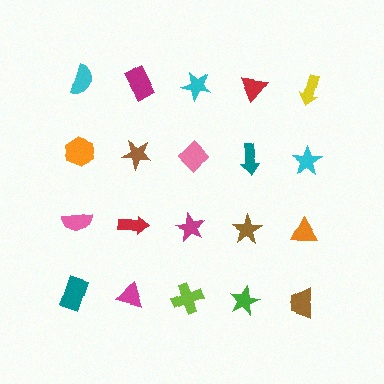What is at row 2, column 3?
A pink diamond.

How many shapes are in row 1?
5 shapes.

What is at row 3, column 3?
A magenta star.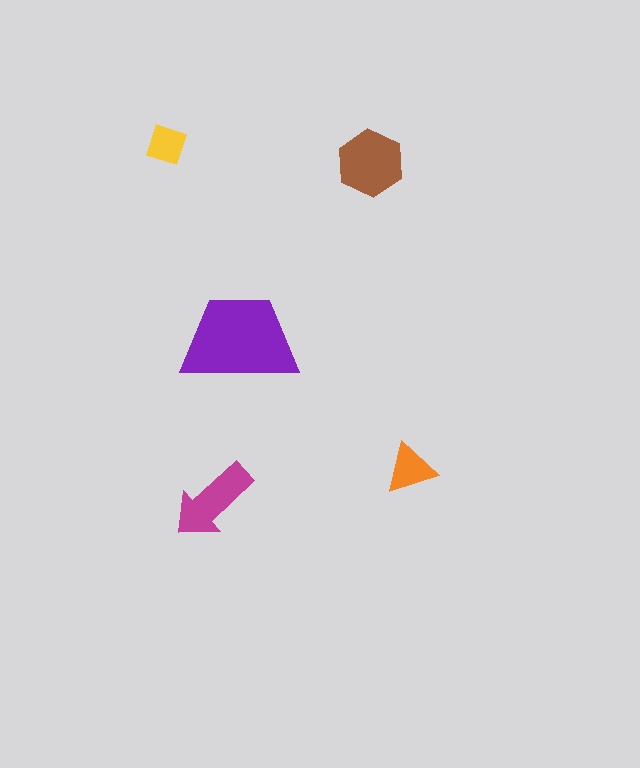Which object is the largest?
The purple trapezoid.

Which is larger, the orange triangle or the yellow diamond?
The orange triangle.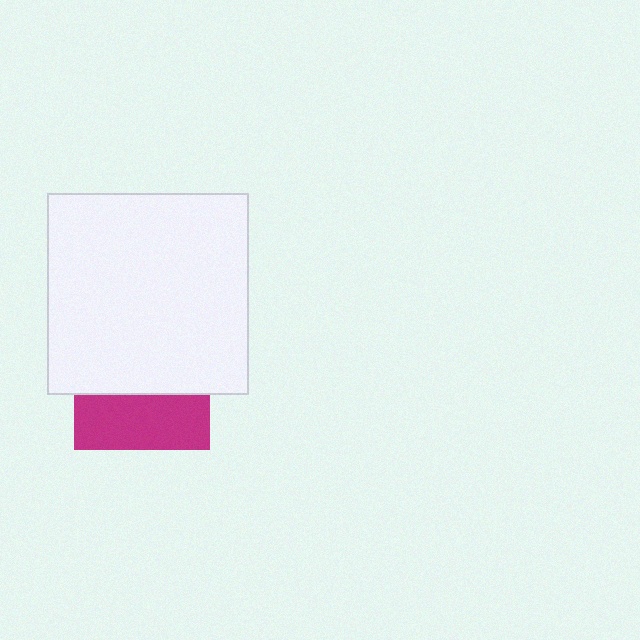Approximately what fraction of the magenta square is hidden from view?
Roughly 60% of the magenta square is hidden behind the white square.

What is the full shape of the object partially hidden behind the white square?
The partially hidden object is a magenta square.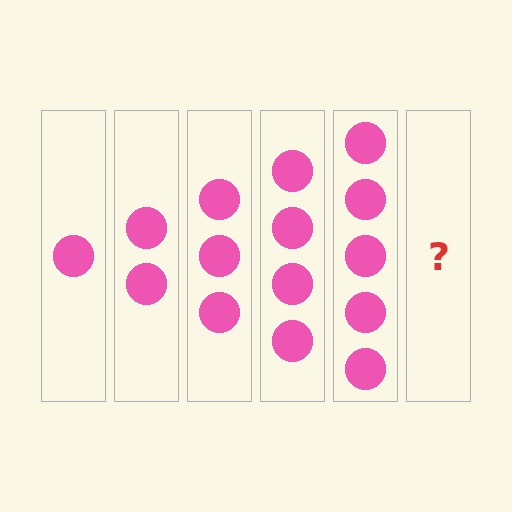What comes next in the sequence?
The next element should be 6 circles.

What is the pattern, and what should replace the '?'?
The pattern is that each step adds one more circle. The '?' should be 6 circles.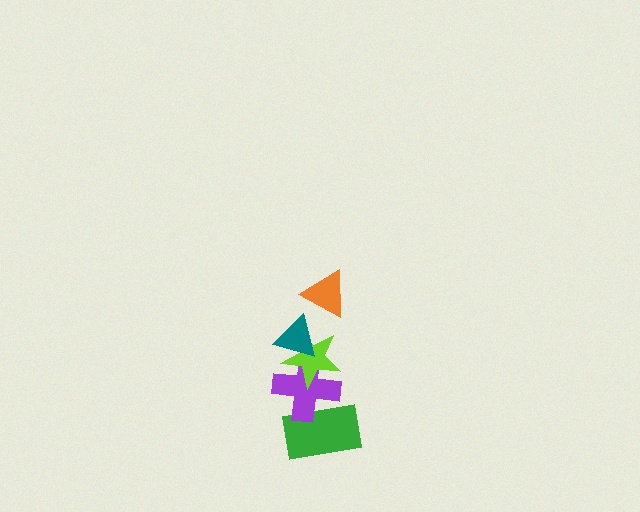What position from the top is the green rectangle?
The green rectangle is 5th from the top.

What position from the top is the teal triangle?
The teal triangle is 2nd from the top.